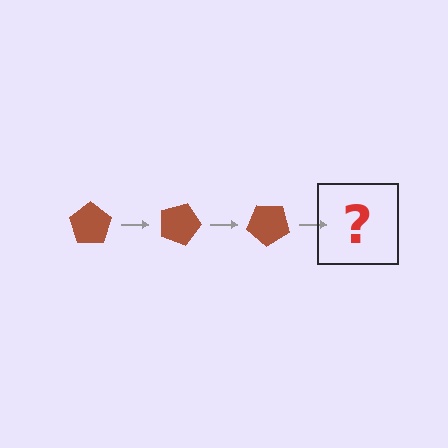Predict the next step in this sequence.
The next step is a brown pentagon rotated 60 degrees.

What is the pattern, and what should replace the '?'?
The pattern is that the pentagon rotates 20 degrees each step. The '?' should be a brown pentagon rotated 60 degrees.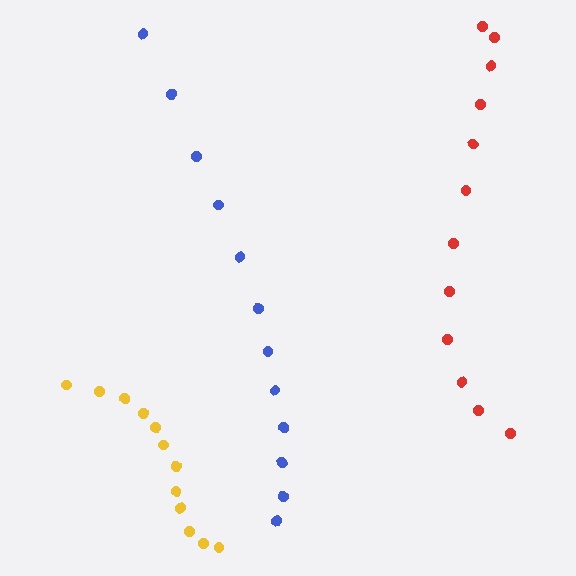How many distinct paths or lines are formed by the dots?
There are 3 distinct paths.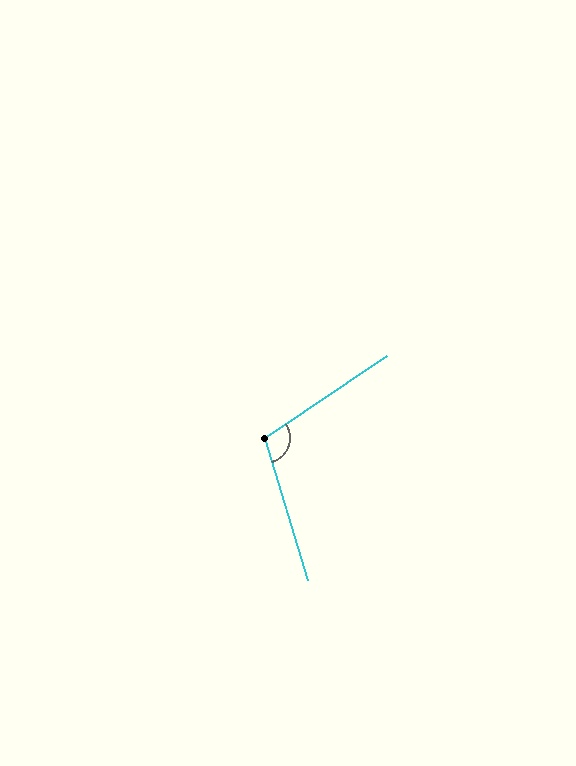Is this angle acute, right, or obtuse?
It is obtuse.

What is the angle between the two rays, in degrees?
Approximately 107 degrees.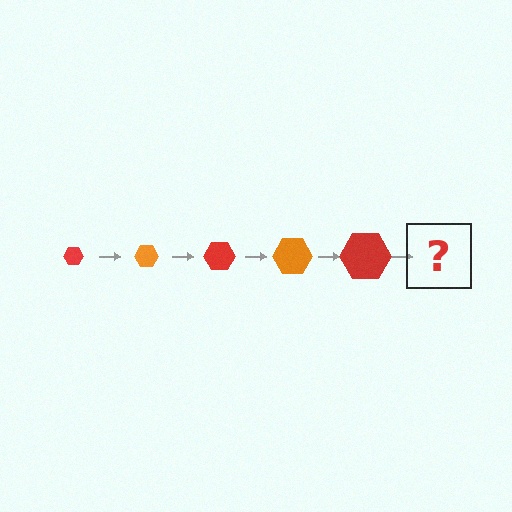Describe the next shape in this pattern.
It should be an orange hexagon, larger than the previous one.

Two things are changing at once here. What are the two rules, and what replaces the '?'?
The two rules are that the hexagon grows larger each step and the color cycles through red and orange. The '?' should be an orange hexagon, larger than the previous one.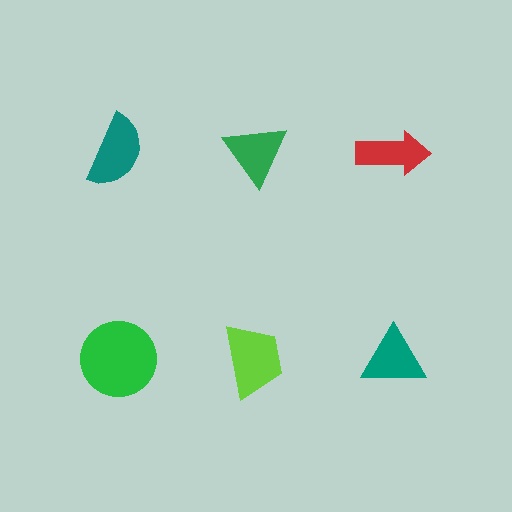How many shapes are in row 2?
3 shapes.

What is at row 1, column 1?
A teal semicircle.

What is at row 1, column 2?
A green triangle.